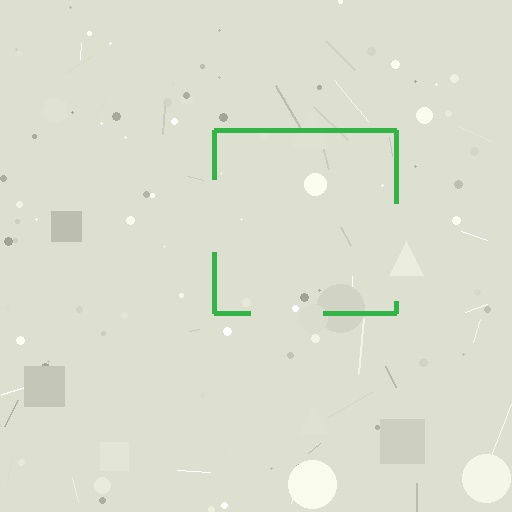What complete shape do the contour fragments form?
The contour fragments form a square.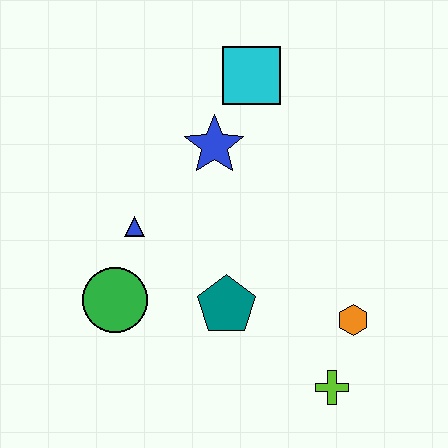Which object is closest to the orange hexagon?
The lime cross is closest to the orange hexagon.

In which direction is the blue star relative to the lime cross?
The blue star is above the lime cross.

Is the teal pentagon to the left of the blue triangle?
No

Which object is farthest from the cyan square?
The lime cross is farthest from the cyan square.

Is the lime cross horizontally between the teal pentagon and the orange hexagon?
Yes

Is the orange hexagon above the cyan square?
No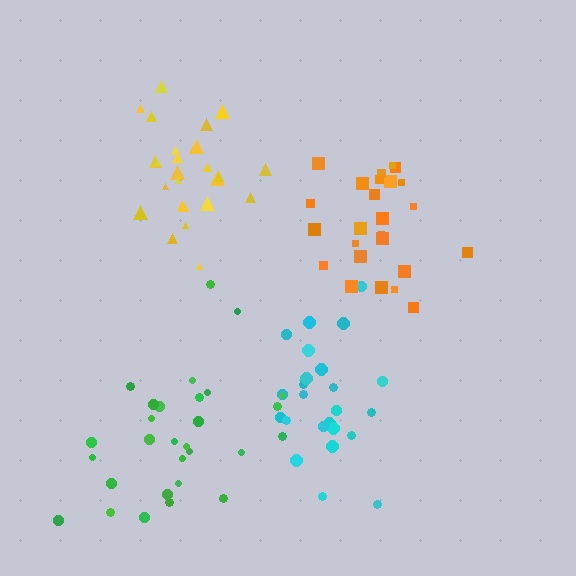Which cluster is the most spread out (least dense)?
Green.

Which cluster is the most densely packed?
Yellow.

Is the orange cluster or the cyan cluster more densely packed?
Orange.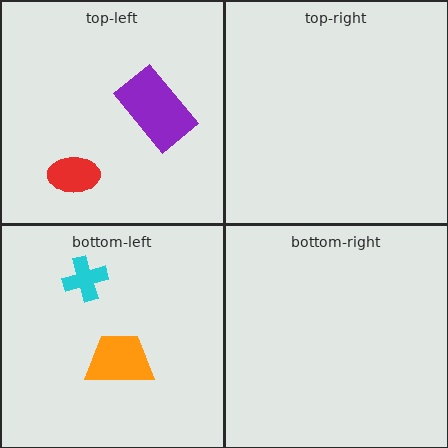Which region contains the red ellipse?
The top-left region.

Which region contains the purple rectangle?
The top-left region.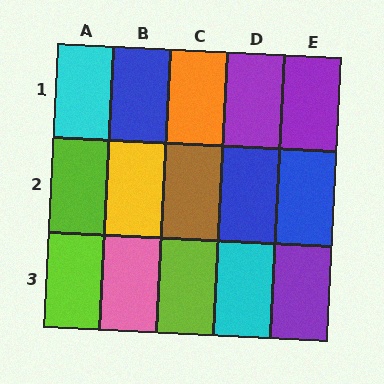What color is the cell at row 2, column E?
Blue.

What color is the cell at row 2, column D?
Blue.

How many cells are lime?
3 cells are lime.